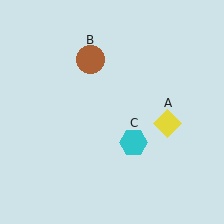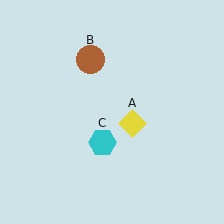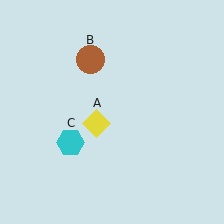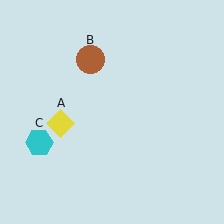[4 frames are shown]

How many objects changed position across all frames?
2 objects changed position: yellow diamond (object A), cyan hexagon (object C).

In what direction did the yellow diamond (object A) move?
The yellow diamond (object A) moved left.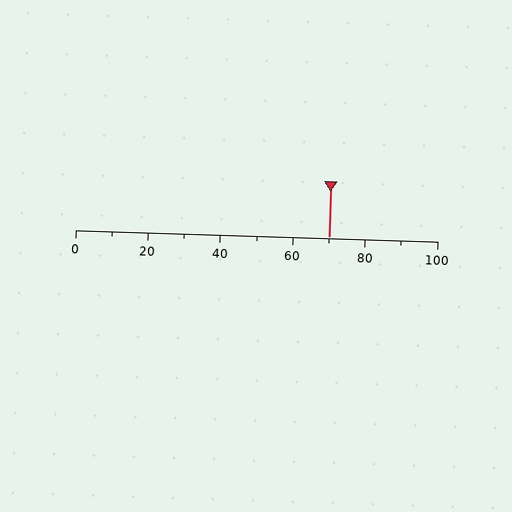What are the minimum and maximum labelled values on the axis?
The axis runs from 0 to 100.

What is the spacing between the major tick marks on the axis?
The major ticks are spaced 20 apart.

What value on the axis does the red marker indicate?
The marker indicates approximately 70.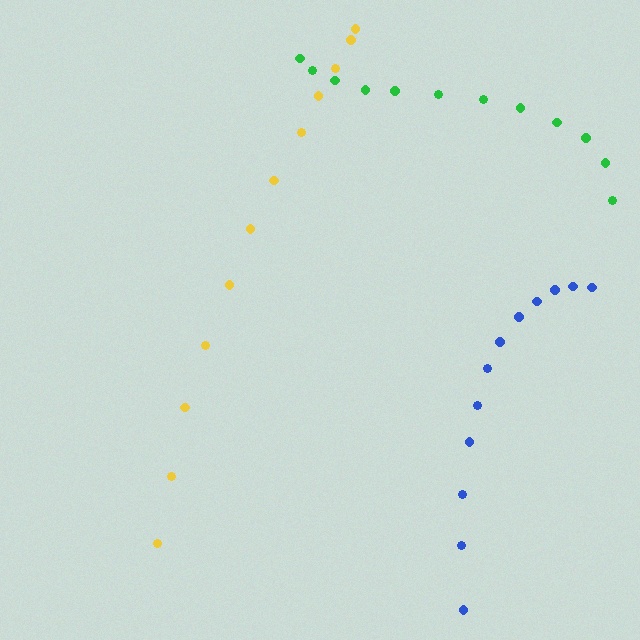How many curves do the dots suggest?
There are 3 distinct paths.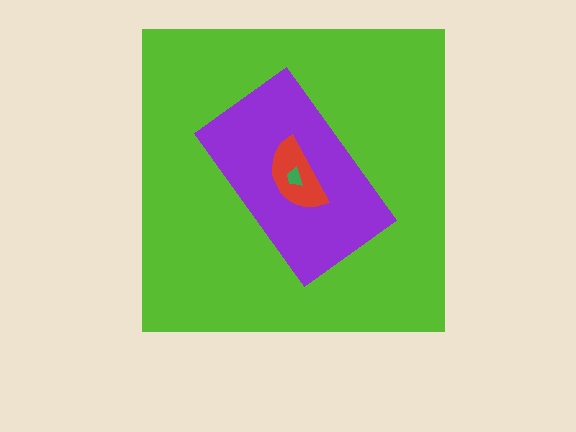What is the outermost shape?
The lime square.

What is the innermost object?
The green trapezoid.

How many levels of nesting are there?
4.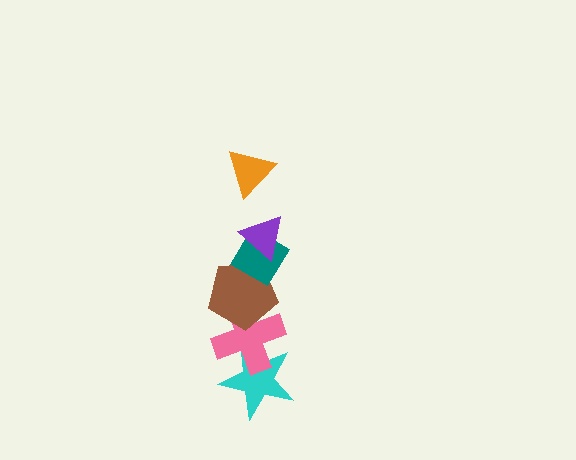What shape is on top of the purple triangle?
The orange triangle is on top of the purple triangle.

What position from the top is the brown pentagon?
The brown pentagon is 4th from the top.